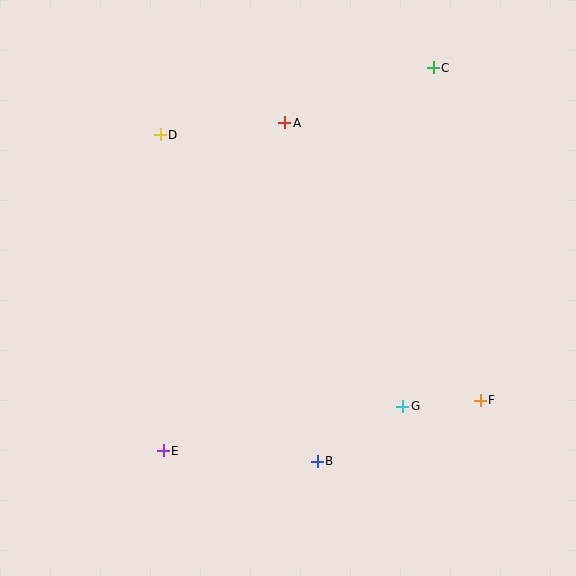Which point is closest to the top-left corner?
Point D is closest to the top-left corner.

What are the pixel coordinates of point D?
Point D is at (160, 135).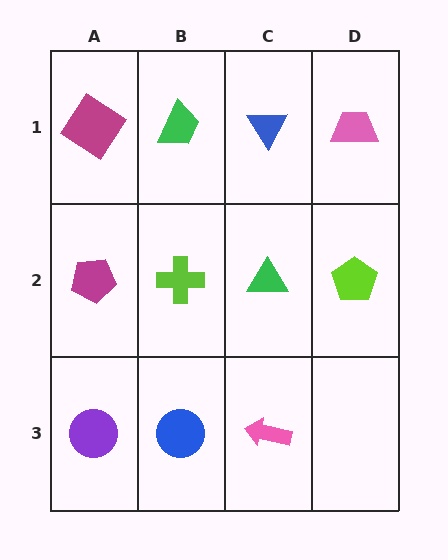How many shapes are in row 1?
4 shapes.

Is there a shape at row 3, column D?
No, that cell is empty.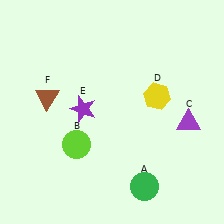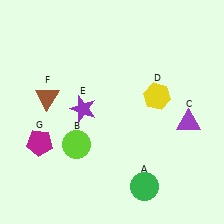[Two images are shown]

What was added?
A magenta pentagon (G) was added in Image 2.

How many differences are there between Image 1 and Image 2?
There is 1 difference between the two images.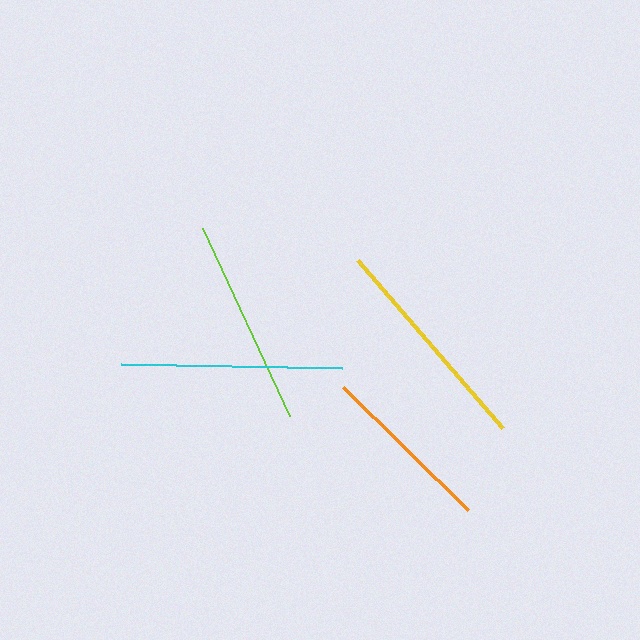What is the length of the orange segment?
The orange segment is approximately 175 pixels long.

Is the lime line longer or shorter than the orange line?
The lime line is longer than the orange line.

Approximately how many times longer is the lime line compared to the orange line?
The lime line is approximately 1.2 times the length of the orange line.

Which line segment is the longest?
The yellow line is the longest at approximately 222 pixels.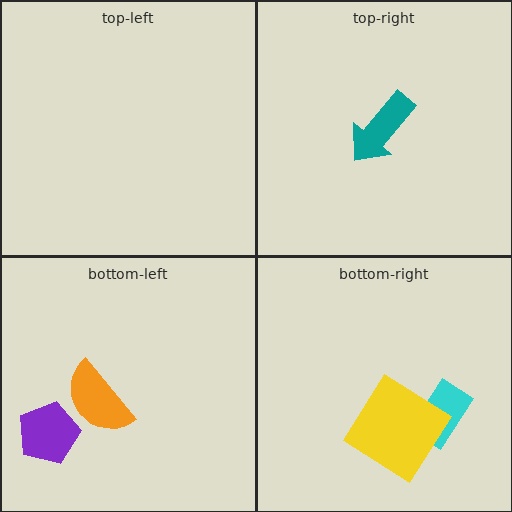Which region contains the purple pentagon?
The bottom-left region.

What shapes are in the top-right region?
The teal arrow.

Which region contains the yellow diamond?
The bottom-right region.